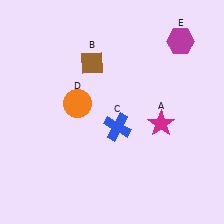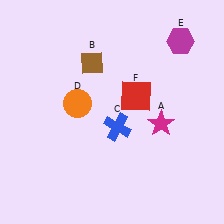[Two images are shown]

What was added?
A red square (F) was added in Image 2.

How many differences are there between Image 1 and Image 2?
There is 1 difference between the two images.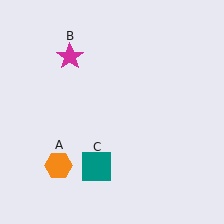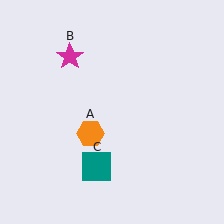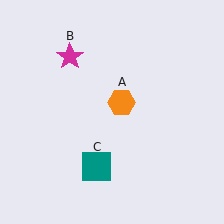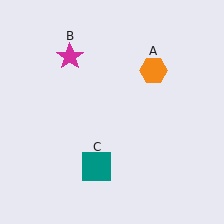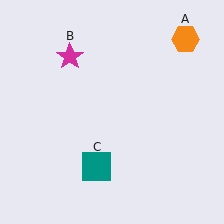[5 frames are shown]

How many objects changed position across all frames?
1 object changed position: orange hexagon (object A).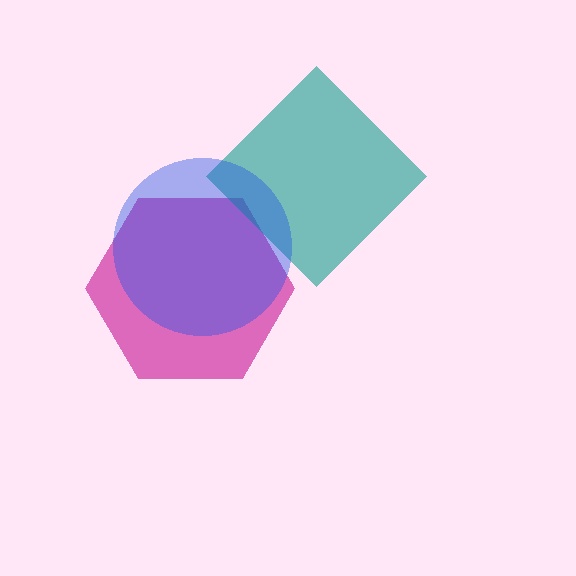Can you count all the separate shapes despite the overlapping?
Yes, there are 3 separate shapes.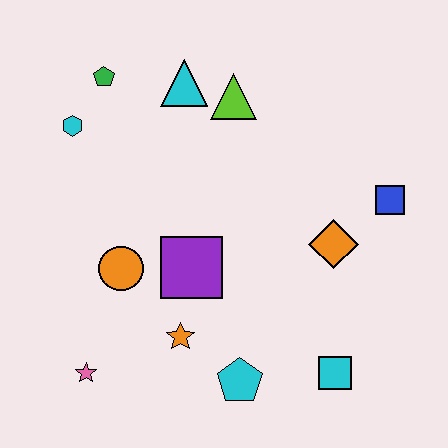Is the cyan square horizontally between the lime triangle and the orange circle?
No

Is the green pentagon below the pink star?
No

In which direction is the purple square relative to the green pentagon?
The purple square is below the green pentagon.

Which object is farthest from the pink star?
The blue square is farthest from the pink star.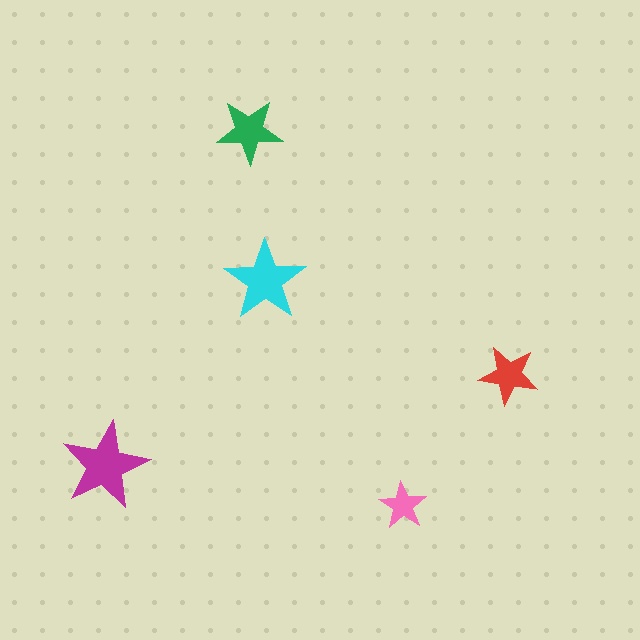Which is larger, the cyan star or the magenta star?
The magenta one.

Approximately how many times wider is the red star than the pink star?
About 1.5 times wider.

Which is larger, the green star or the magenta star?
The magenta one.